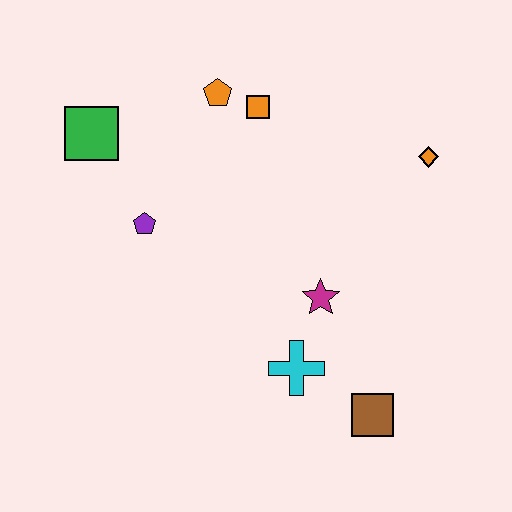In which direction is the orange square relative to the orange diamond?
The orange square is to the left of the orange diamond.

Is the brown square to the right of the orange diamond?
No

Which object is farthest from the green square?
The brown square is farthest from the green square.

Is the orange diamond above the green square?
No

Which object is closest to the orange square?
The orange pentagon is closest to the orange square.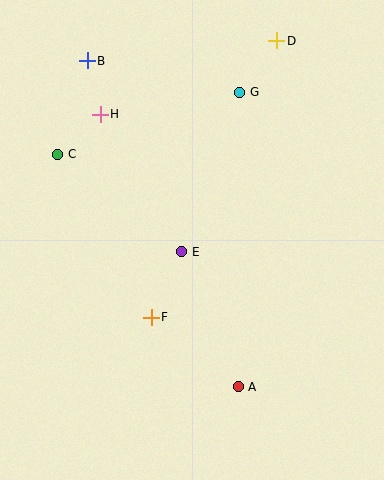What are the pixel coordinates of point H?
Point H is at (100, 114).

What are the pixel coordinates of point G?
Point G is at (240, 92).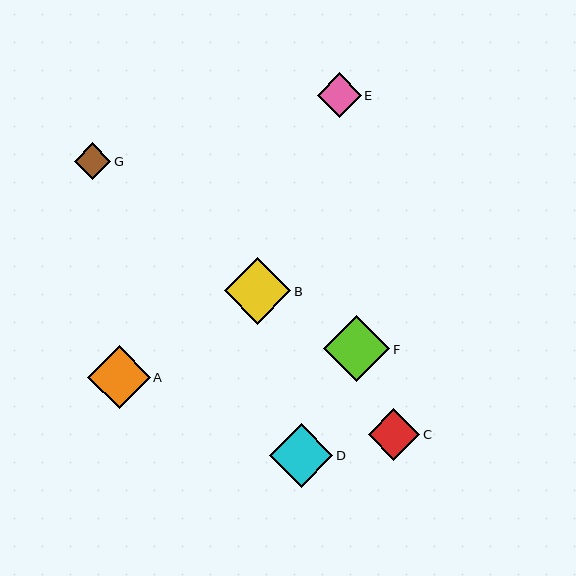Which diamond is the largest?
Diamond B is the largest with a size of approximately 67 pixels.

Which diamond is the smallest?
Diamond G is the smallest with a size of approximately 36 pixels.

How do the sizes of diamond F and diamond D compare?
Diamond F and diamond D are approximately the same size.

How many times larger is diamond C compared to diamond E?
Diamond C is approximately 1.2 times the size of diamond E.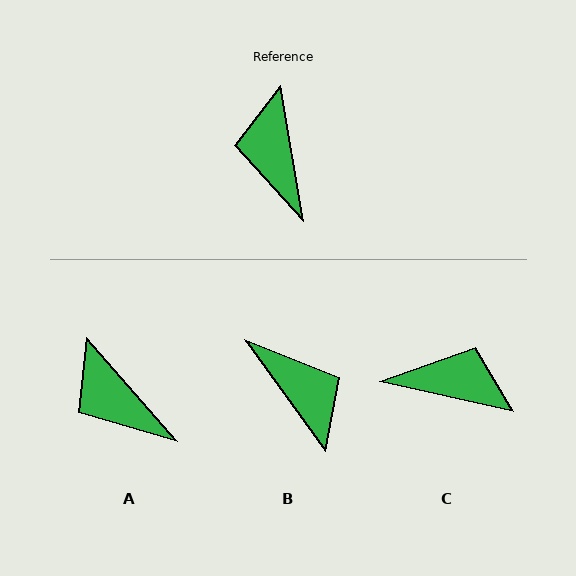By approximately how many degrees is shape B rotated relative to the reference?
Approximately 154 degrees clockwise.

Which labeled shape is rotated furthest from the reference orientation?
B, about 154 degrees away.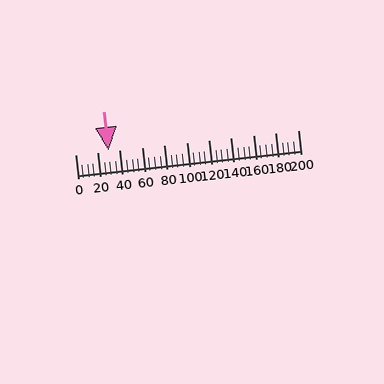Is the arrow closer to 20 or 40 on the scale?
The arrow is closer to 40.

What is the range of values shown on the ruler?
The ruler shows values from 0 to 200.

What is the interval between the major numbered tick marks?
The major tick marks are spaced 20 units apart.